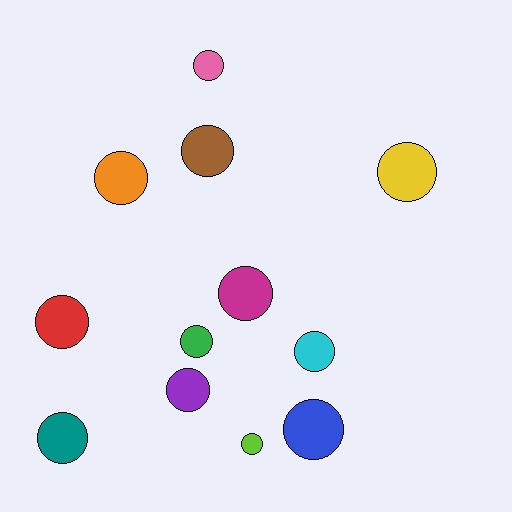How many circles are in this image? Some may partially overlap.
There are 12 circles.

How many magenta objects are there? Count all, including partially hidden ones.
There is 1 magenta object.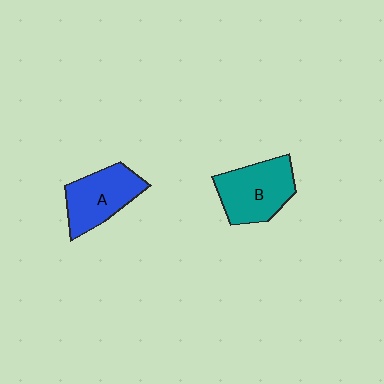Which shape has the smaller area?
Shape A (blue).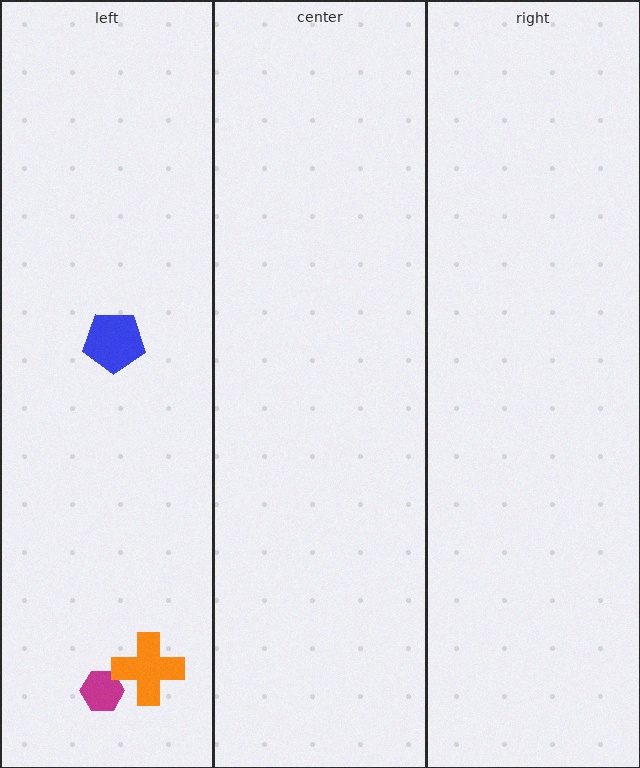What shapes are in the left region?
The blue pentagon, the magenta hexagon, the orange cross.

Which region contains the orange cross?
The left region.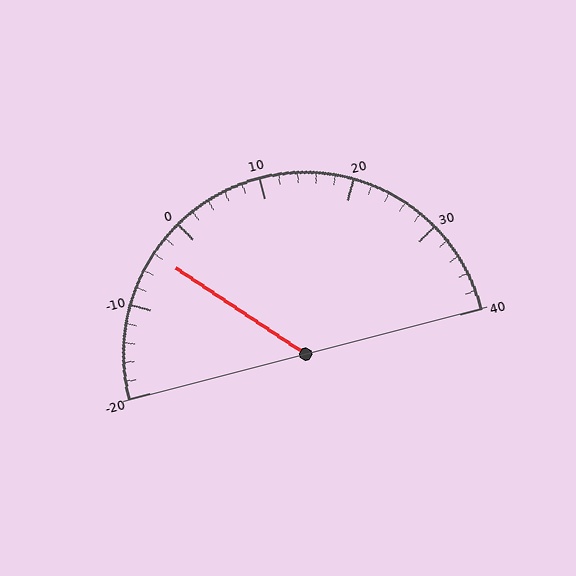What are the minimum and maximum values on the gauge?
The gauge ranges from -20 to 40.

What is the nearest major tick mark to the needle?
The nearest major tick mark is 0.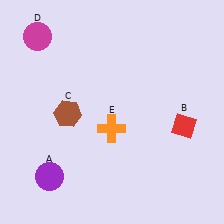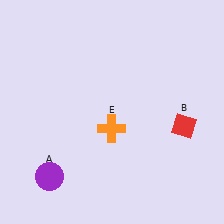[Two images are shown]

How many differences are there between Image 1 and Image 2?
There are 2 differences between the two images.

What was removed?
The magenta circle (D), the brown hexagon (C) were removed in Image 2.